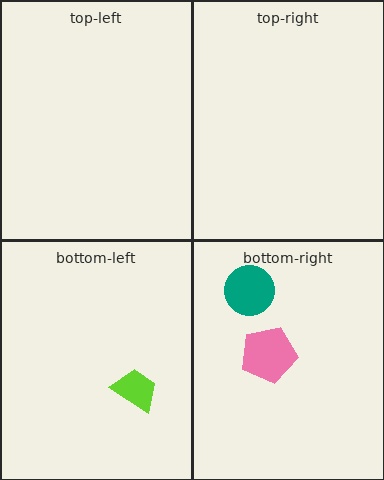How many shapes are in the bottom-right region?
2.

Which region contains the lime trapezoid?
The bottom-left region.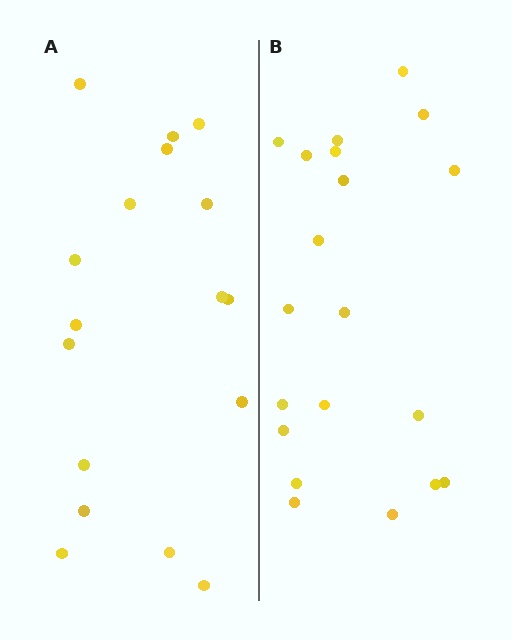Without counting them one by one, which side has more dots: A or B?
Region B (the right region) has more dots.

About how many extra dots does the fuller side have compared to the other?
Region B has just a few more — roughly 2 or 3 more dots than region A.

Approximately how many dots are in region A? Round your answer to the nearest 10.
About 20 dots. (The exact count is 17, which rounds to 20.)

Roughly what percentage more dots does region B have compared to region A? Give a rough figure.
About 20% more.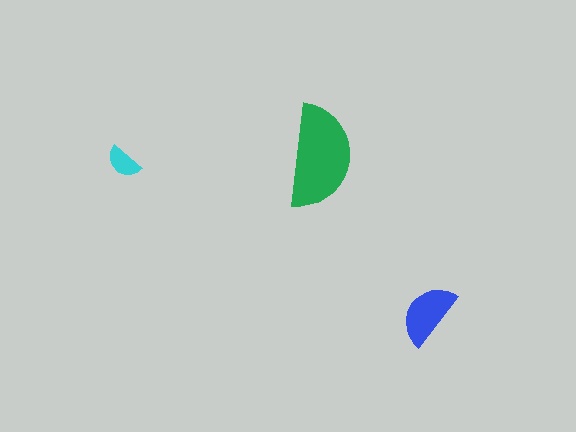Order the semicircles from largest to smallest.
the green one, the blue one, the cyan one.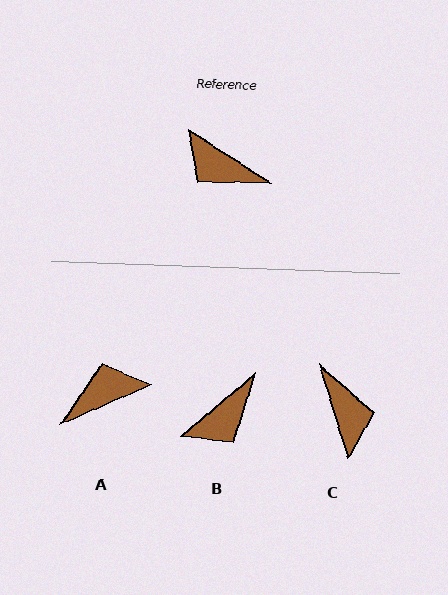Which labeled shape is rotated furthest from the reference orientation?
C, about 140 degrees away.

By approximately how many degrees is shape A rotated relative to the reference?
Approximately 123 degrees clockwise.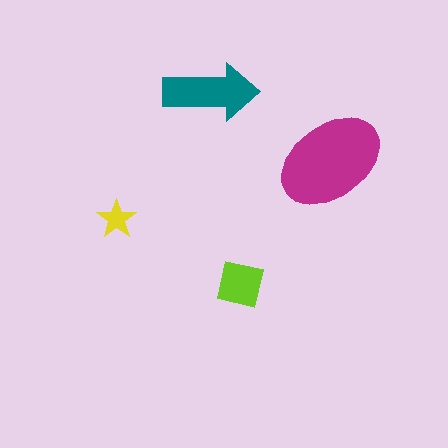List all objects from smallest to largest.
The yellow star, the lime square, the teal arrow, the magenta ellipse.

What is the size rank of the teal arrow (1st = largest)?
2nd.